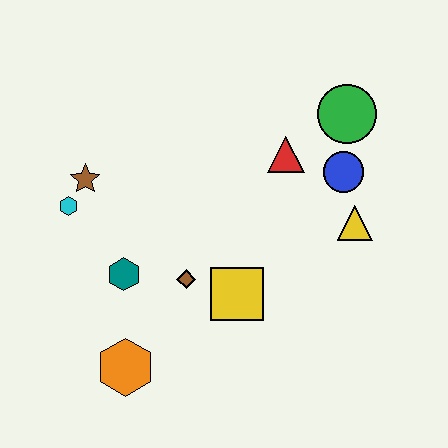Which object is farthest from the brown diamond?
The green circle is farthest from the brown diamond.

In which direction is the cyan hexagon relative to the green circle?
The cyan hexagon is to the left of the green circle.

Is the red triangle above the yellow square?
Yes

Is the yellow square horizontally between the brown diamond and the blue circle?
Yes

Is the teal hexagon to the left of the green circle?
Yes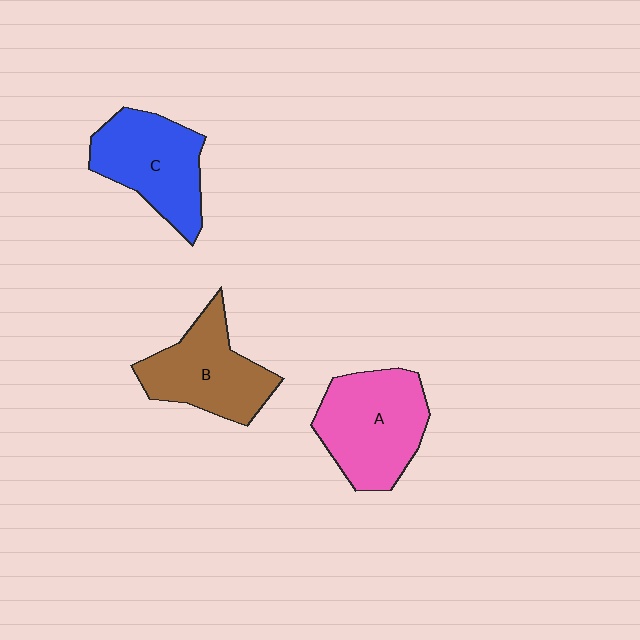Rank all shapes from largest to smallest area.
From largest to smallest: A (pink), C (blue), B (brown).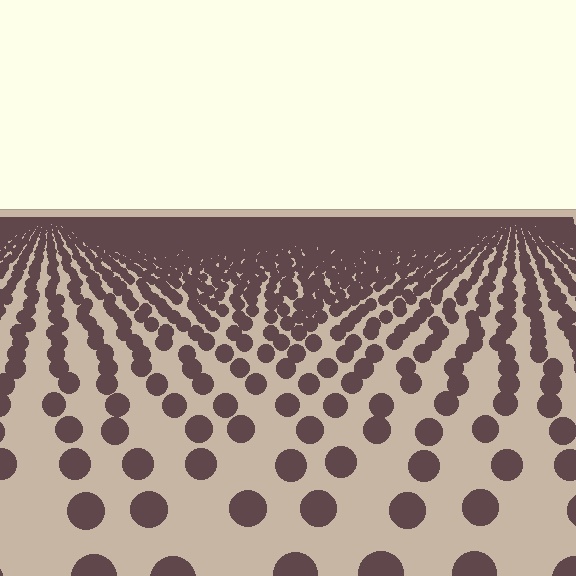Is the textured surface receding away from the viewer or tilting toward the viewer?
The surface is receding away from the viewer. Texture elements get smaller and denser toward the top.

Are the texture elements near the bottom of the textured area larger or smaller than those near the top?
Larger. Near the bottom, elements are closer to the viewer and appear at a bigger on-screen size.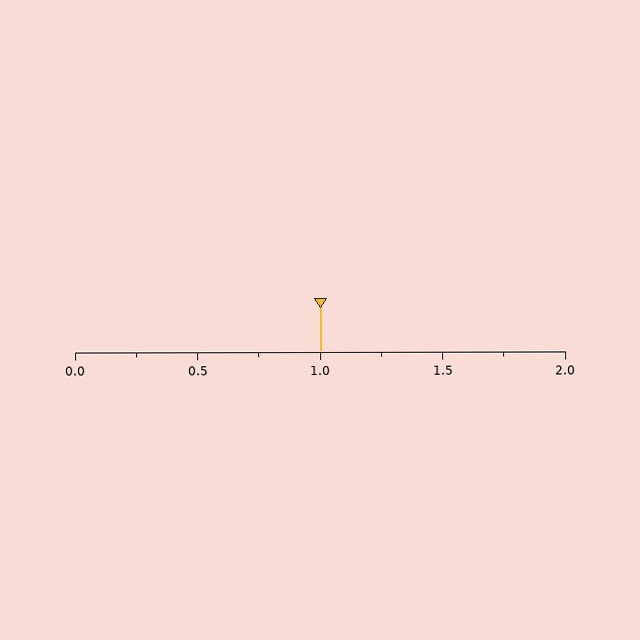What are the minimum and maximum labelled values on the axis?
The axis runs from 0.0 to 2.0.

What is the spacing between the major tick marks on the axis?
The major ticks are spaced 0.5 apart.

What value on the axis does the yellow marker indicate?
The marker indicates approximately 1.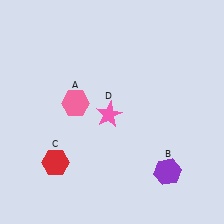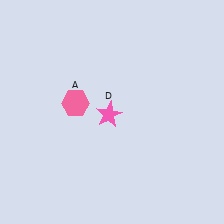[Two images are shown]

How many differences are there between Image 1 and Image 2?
There are 2 differences between the two images.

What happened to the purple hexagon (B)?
The purple hexagon (B) was removed in Image 2. It was in the bottom-right area of Image 1.